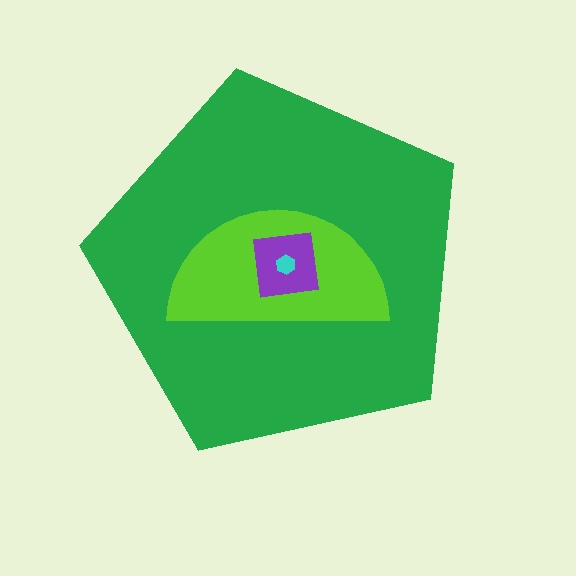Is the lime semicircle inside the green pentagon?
Yes.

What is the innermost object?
The cyan hexagon.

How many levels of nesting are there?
4.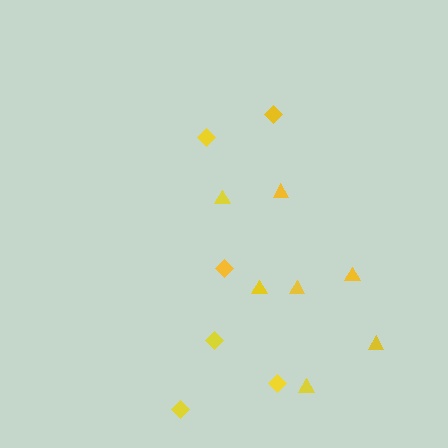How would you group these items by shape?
There are 2 groups: one group of triangles (7) and one group of diamonds (6).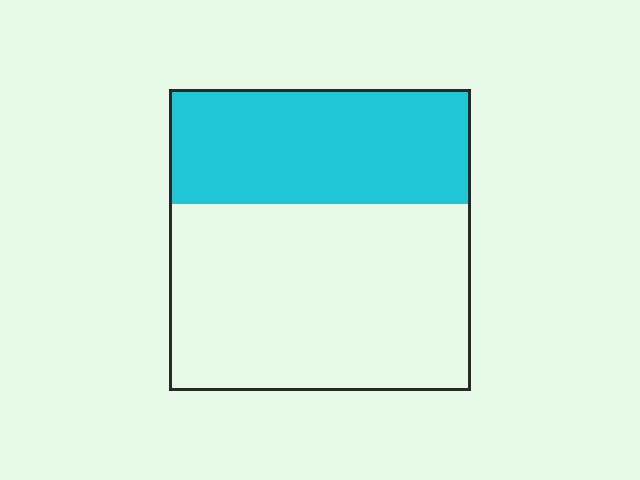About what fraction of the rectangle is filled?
About three eighths (3/8).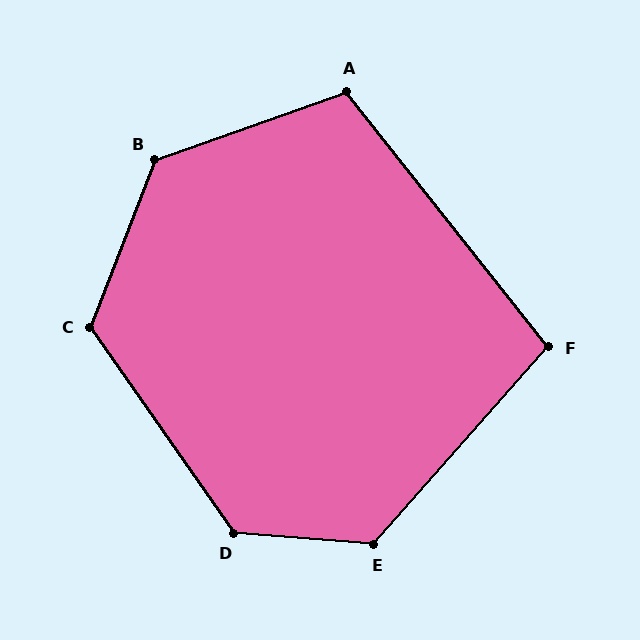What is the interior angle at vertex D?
Approximately 129 degrees (obtuse).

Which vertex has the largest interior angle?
B, at approximately 131 degrees.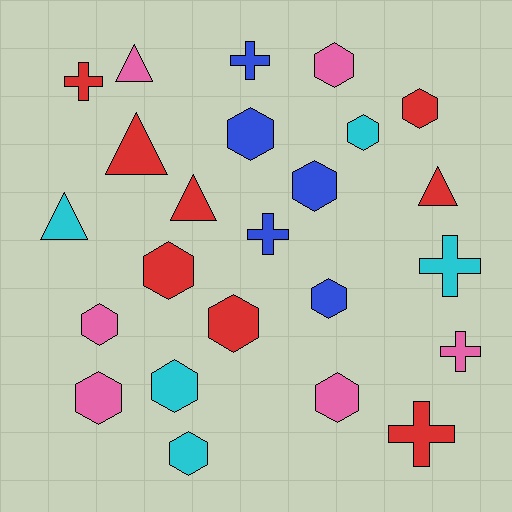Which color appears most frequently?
Red, with 8 objects.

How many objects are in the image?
There are 24 objects.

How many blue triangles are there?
There are no blue triangles.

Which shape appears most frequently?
Hexagon, with 13 objects.